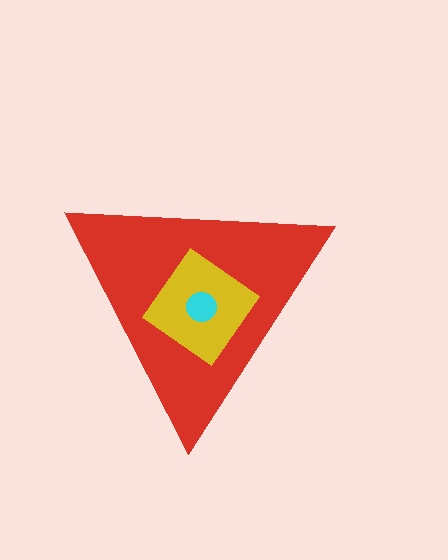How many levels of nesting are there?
3.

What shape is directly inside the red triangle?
The yellow diamond.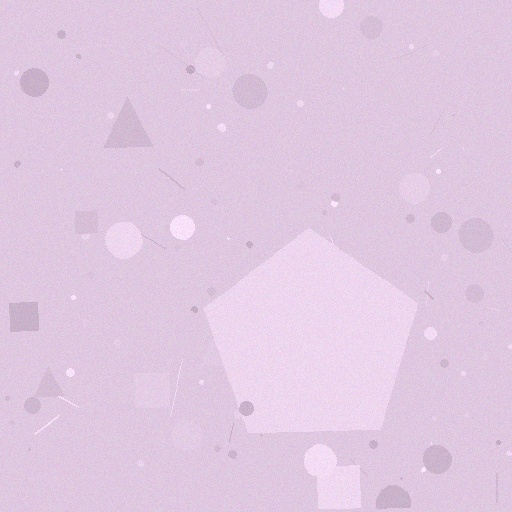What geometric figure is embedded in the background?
A pentagon is embedded in the background.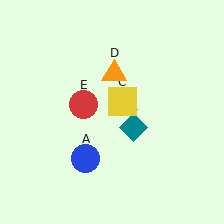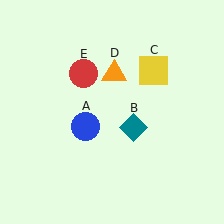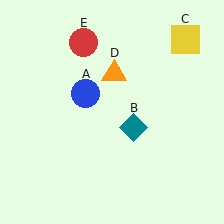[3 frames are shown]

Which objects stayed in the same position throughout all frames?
Teal diamond (object B) and orange triangle (object D) remained stationary.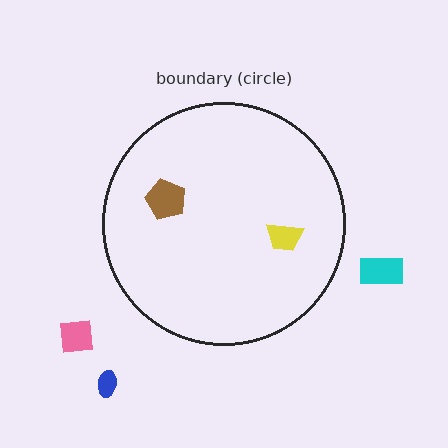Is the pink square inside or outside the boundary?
Outside.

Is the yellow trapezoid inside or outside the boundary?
Inside.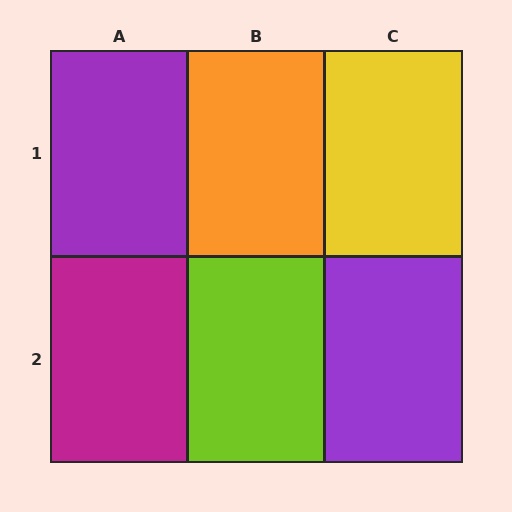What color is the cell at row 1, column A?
Purple.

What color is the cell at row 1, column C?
Yellow.